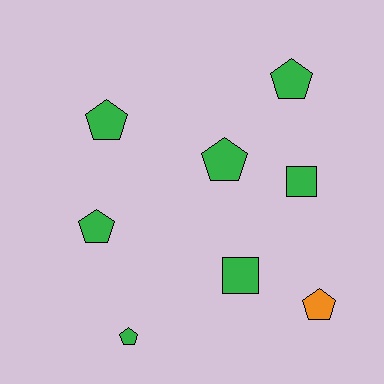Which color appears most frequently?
Green, with 7 objects.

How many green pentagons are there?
There are 5 green pentagons.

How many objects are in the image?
There are 8 objects.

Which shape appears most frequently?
Pentagon, with 6 objects.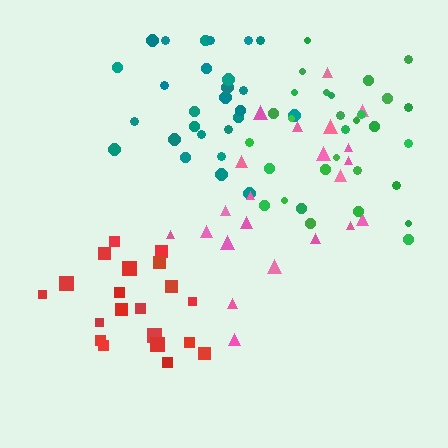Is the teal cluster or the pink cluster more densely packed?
Teal.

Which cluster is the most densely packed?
Teal.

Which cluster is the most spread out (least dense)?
Pink.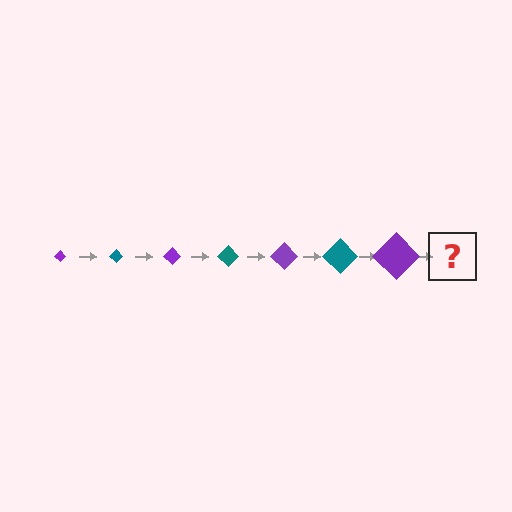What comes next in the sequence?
The next element should be a teal diamond, larger than the previous one.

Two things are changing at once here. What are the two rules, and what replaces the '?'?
The two rules are that the diamond grows larger each step and the color cycles through purple and teal. The '?' should be a teal diamond, larger than the previous one.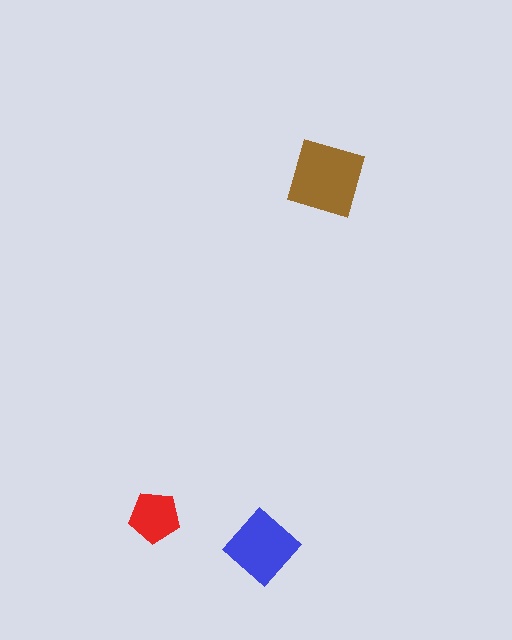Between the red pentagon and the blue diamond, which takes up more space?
The blue diamond.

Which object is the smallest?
The red pentagon.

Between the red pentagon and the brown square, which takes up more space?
The brown square.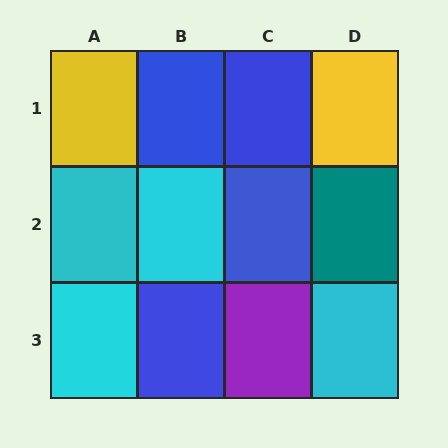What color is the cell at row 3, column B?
Blue.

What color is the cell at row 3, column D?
Cyan.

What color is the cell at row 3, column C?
Purple.